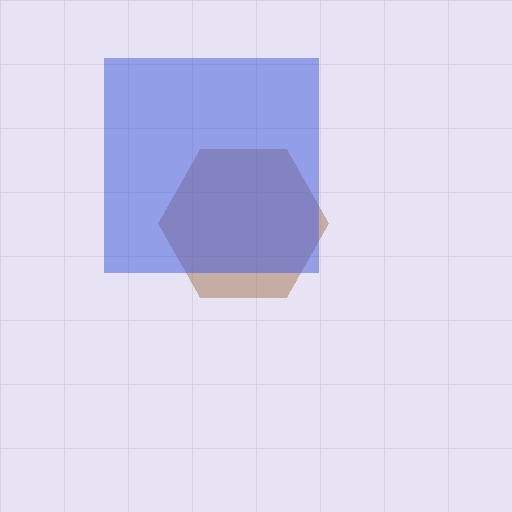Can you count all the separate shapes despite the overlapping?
Yes, there are 2 separate shapes.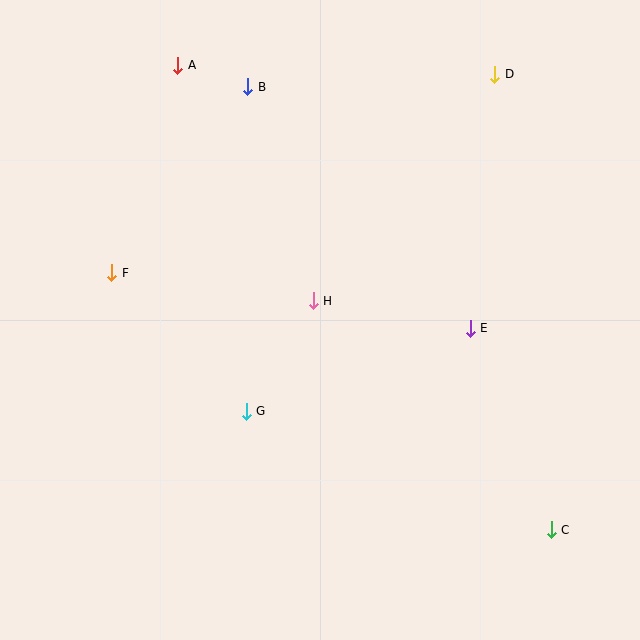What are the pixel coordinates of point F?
Point F is at (112, 273).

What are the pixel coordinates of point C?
Point C is at (551, 530).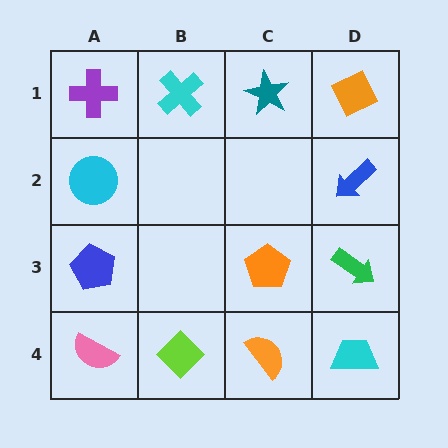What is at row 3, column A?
A blue pentagon.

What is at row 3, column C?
An orange pentagon.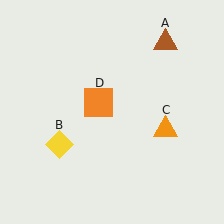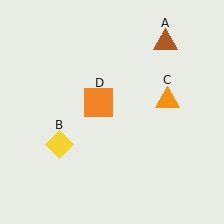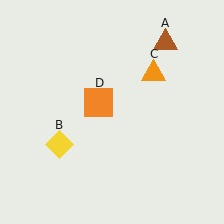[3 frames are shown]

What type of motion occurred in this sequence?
The orange triangle (object C) rotated counterclockwise around the center of the scene.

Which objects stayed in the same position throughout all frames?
Brown triangle (object A) and yellow diamond (object B) and orange square (object D) remained stationary.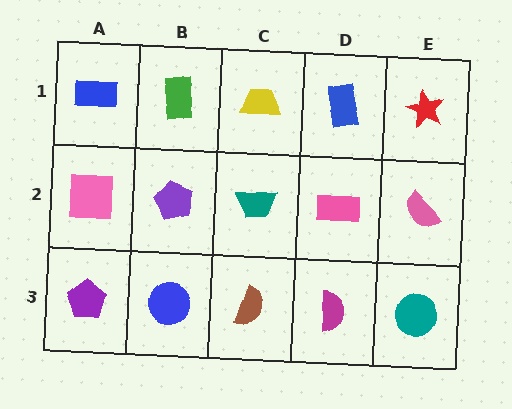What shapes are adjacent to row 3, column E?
A pink semicircle (row 2, column E), a magenta semicircle (row 3, column D).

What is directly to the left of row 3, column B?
A purple pentagon.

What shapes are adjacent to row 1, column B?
A purple pentagon (row 2, column B), a blue rectangle (row 1, column A), a yellow trapezoid (row 1, column C).